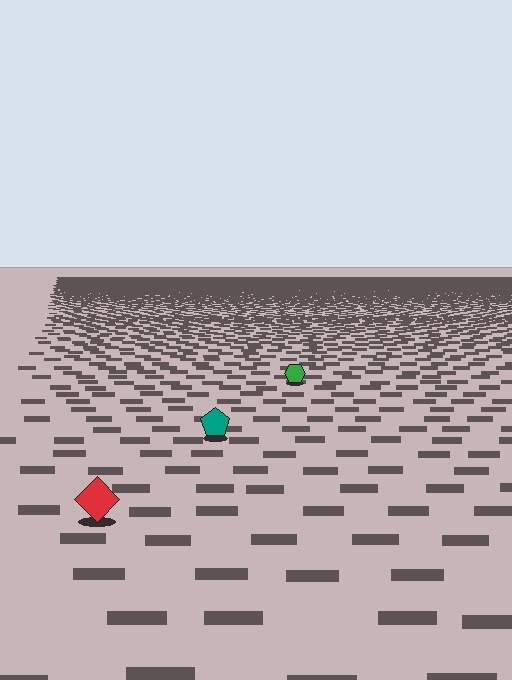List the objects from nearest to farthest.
From nearest to farthest: the red diamond, the teal pentagon, the green hexagon.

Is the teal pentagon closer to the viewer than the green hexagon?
Yes. The teal pentagon is closer — you can tell from the texture gradient: the ground texture is coarser near it.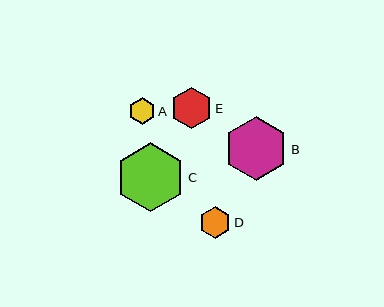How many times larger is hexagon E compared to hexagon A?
Hexagon E is approximately 1.5 times the size of hexagon A.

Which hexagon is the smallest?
Hexagon A is the smallest with a size of approximately 27 pixels.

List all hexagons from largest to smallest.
From largest to smallest: C, B, E, D, A.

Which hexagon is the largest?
Hexagon C is the largest with a size of approximately 69 pixels.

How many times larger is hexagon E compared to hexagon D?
Hexagon E is approximately 1.3 times the size of hexagon D.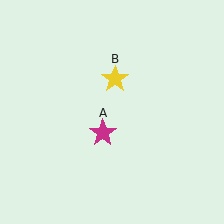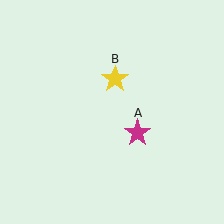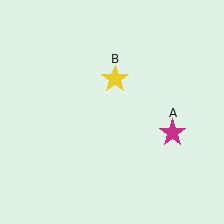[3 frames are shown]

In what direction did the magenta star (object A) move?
The magenta star (object A) moved right.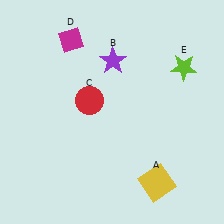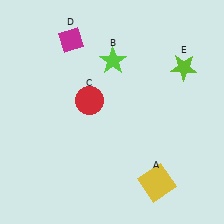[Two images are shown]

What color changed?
The star (B) changed from purple in Image 1 to lime in Image 2.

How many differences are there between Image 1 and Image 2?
There is 1 difference between the two images.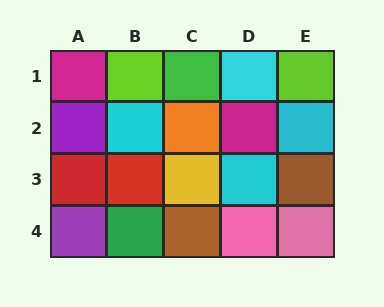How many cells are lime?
2 cells are lime.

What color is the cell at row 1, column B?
Lime.